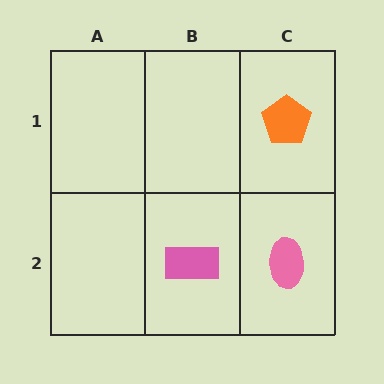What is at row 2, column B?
A pink rectangle.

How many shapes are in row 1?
1 shape.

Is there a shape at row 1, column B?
No, that cell is empty.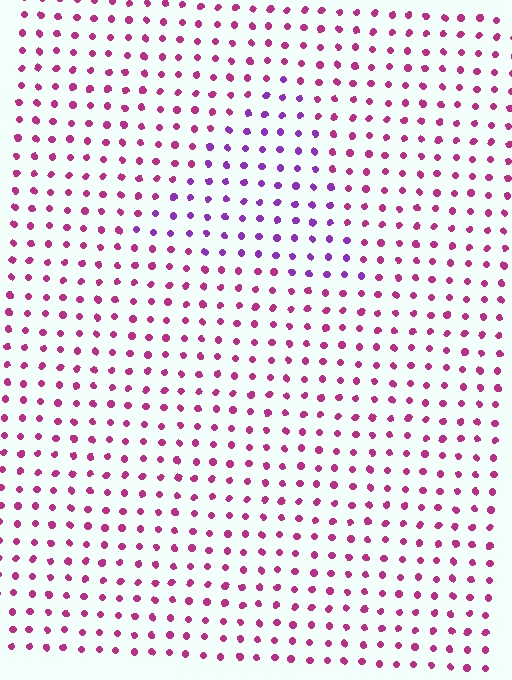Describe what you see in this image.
The image is filled with small magenta elements in a uniform arrangement. A triangle-shaped region is visible where the elements are tinted to a slightly different hue, forming a subtle color boundary.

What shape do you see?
I see a triangle.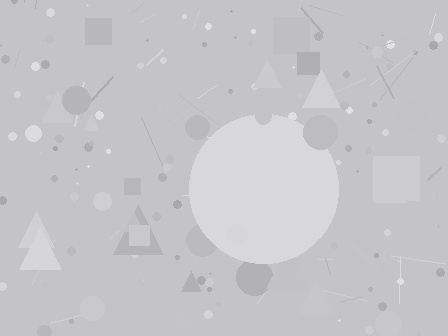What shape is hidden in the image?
A circle is hidden in the image.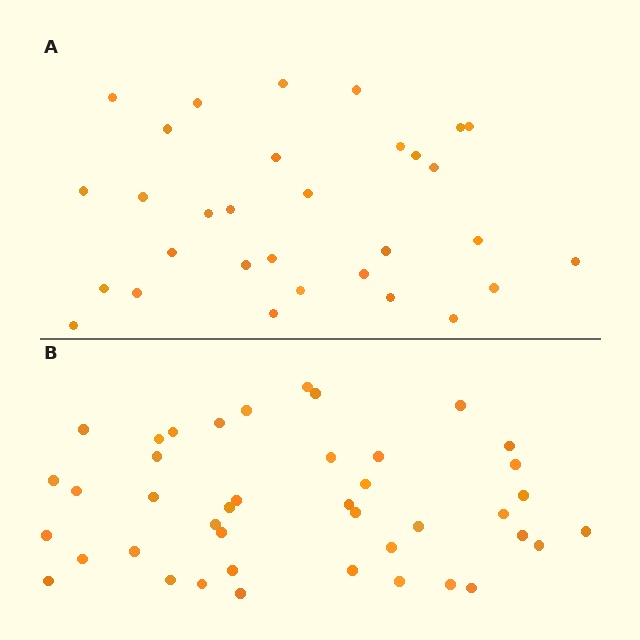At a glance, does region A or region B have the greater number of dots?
Region B (the bottom region) has more dots.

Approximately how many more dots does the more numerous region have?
Region B has roughly 12 or so more dots than region A.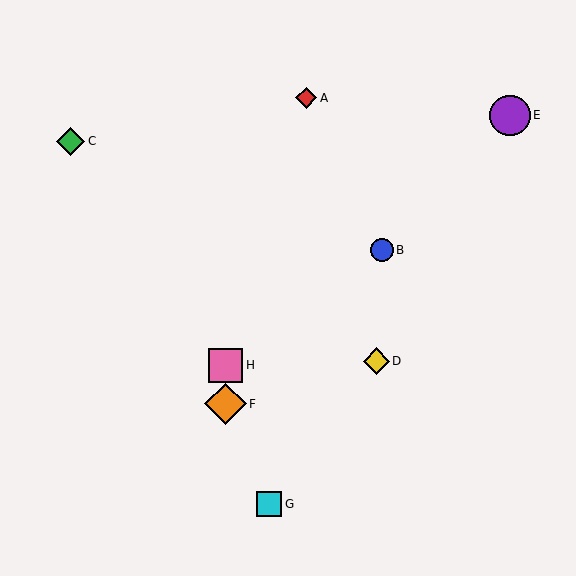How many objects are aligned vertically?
2 objects (F, H) are aligned vertically.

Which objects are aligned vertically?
Objects F, H are aligned vertically.